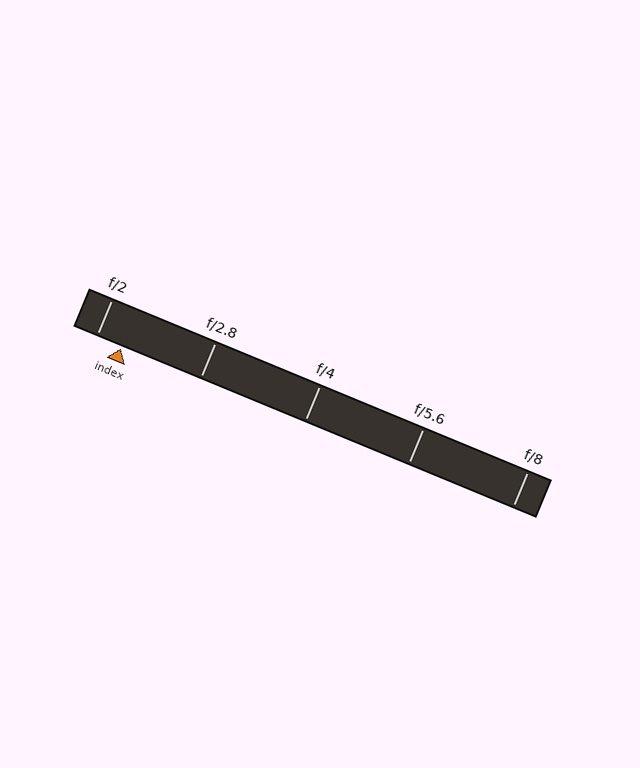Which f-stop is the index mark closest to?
The index mark is closest to f/2.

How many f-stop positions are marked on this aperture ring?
There are 5 f-stop positions marked.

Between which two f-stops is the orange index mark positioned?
The index mark is between f/2 and f/2.8.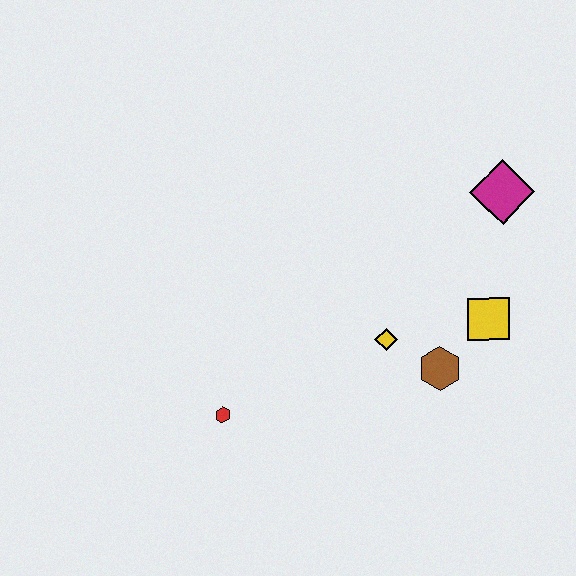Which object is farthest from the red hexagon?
The magenta diamond is farthest from the red hexagon.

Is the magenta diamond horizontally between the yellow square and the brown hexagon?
No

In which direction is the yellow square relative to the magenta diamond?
The yellow square is below the magenta diamond.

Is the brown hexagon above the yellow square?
No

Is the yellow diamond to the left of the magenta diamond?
Yes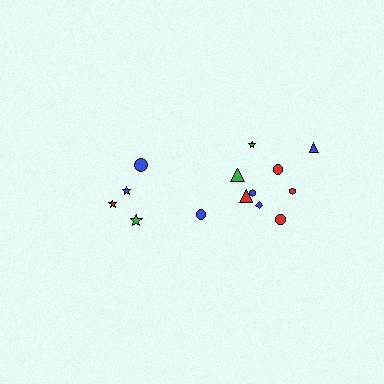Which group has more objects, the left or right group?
The right group.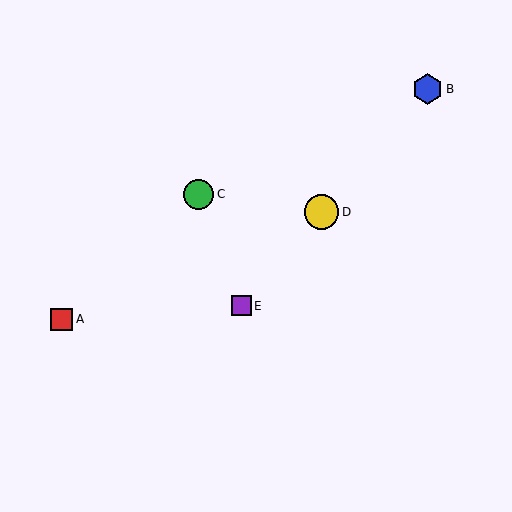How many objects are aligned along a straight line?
3 objects (B, D, E) are aligned along a straight line.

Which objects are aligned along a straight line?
Objects B, D, E are aligned along a straight line.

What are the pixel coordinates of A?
Object A is at (61, 320).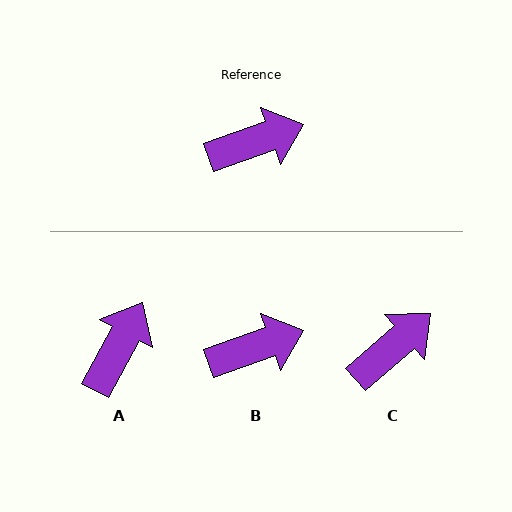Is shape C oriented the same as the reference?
No, it is off by about 22 degrees.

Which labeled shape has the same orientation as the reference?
B.